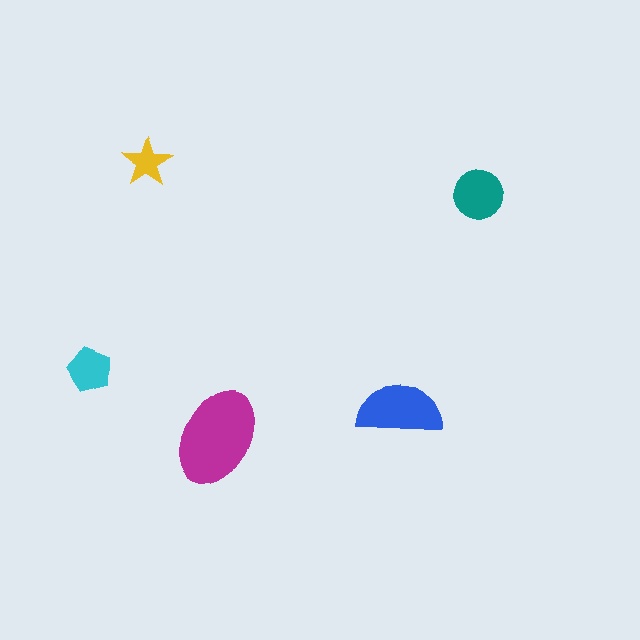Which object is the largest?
The magenta ellipse.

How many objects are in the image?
There are 5 objects in the image.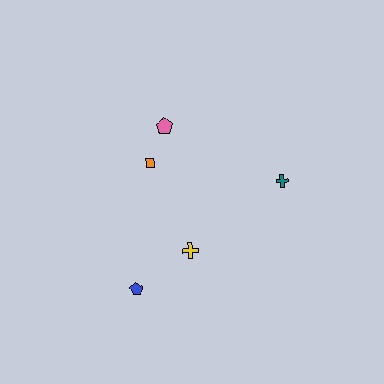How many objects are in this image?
There are 5 objects.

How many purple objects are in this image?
There are no purple objects.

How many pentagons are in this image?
There are 2 pentagons.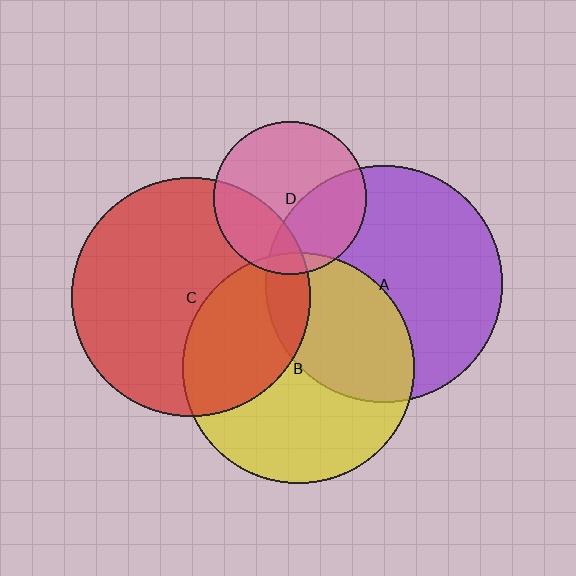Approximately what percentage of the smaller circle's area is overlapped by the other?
Approximately 10%.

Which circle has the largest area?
Circle C (red).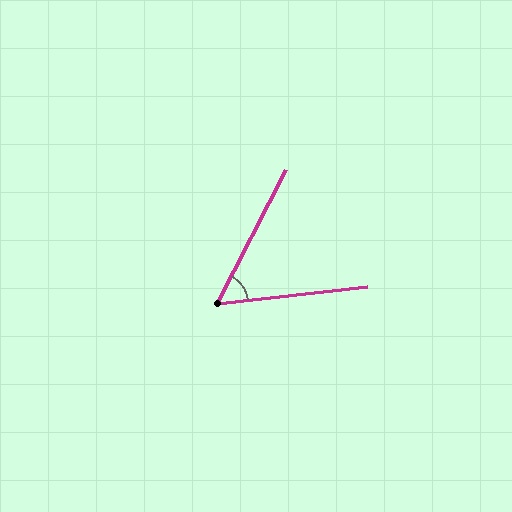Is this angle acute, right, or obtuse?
It is acute.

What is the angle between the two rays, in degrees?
Approximately 57 degrees.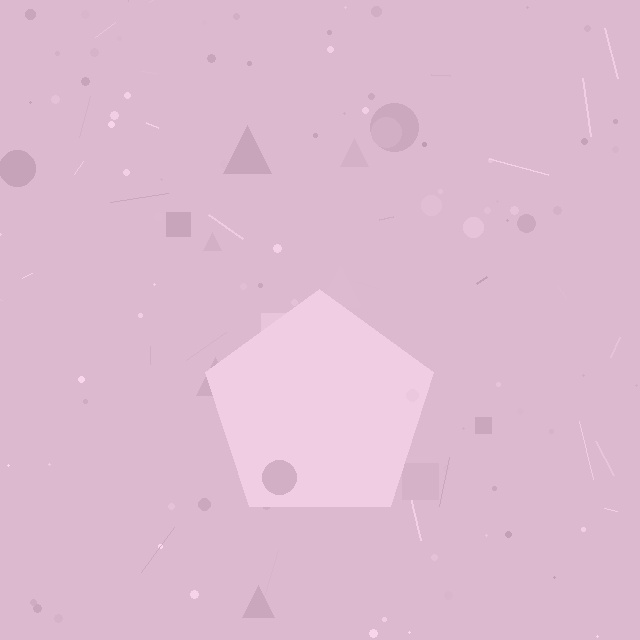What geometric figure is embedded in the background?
A pentagon is embedded in the background.